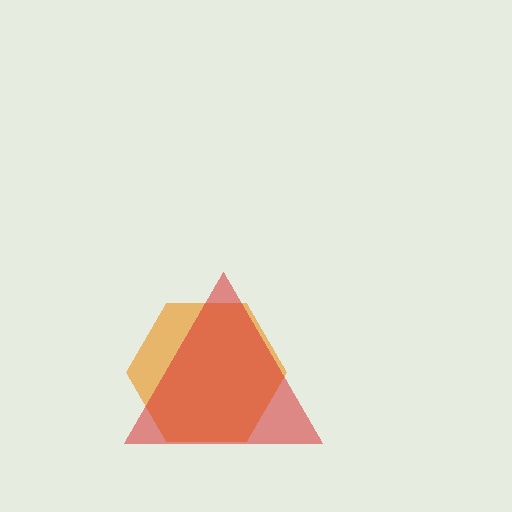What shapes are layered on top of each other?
The layered shapes are: an orange hexagon, a red triangle.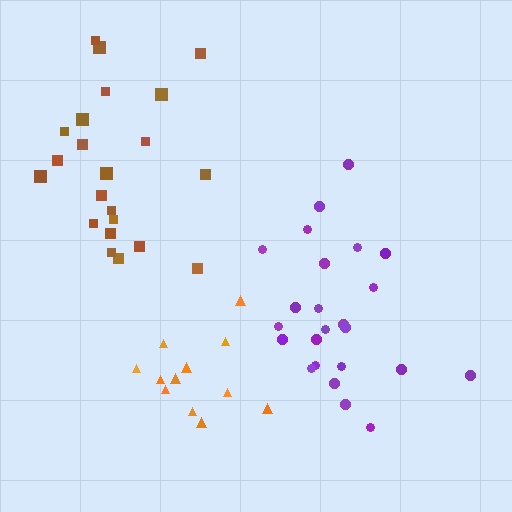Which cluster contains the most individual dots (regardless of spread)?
Purple (24).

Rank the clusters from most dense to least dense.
brown, orange, purple.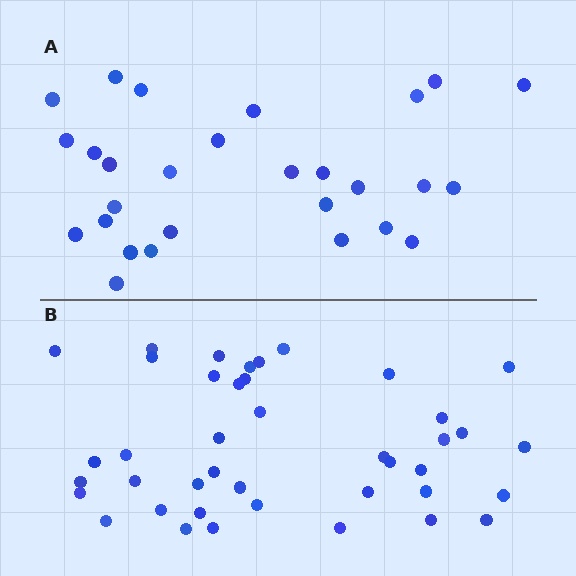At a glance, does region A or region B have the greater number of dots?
Region B (the bottom region) has more dots.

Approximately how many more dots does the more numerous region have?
Region B has approximately 15 more dots than region A.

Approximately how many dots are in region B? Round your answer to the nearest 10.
About 40 dots. (The exact count is 41, which rounds to 40.)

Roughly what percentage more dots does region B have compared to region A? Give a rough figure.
About 45% more.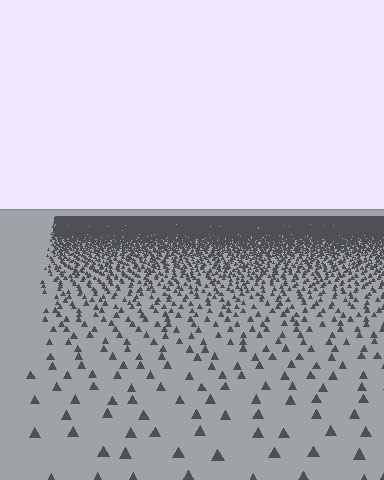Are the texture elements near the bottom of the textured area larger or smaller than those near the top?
Larger. Near the bottom, elements are closer to the viewer and appear at a bigger on-screen size.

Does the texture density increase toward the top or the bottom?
Density increases toward the top.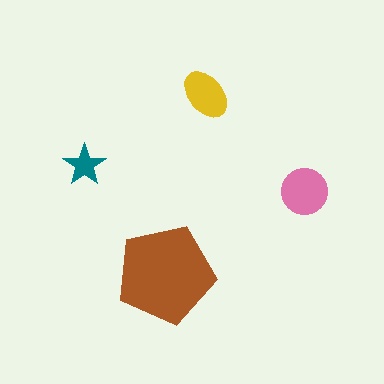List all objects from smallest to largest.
The teal star, the yellow ellipse, the pink circle, the brown pentagon.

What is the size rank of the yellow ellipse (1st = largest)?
3rd.